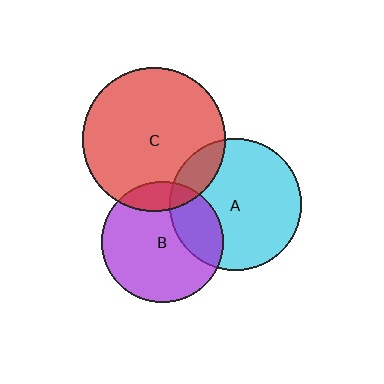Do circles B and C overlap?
Yes.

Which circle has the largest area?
Circle C (red).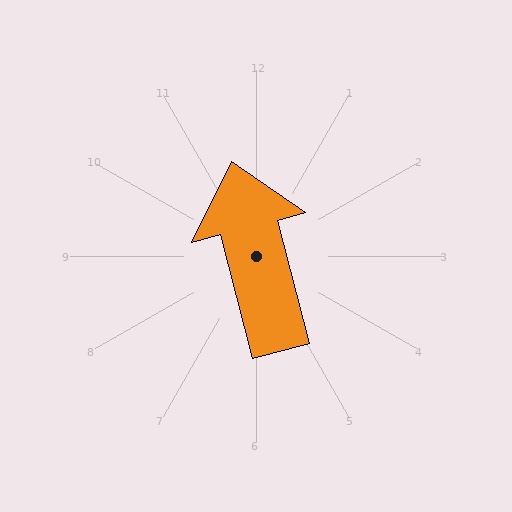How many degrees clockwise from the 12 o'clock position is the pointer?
Approximately 345 degrees.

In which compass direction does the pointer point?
North.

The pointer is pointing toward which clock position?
Roughly 12 o'clock.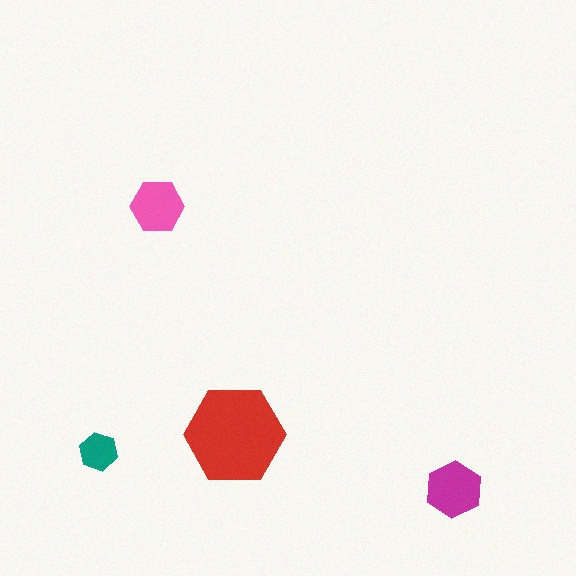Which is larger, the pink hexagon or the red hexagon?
The red one.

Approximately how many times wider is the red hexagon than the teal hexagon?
About 2.5 times wider.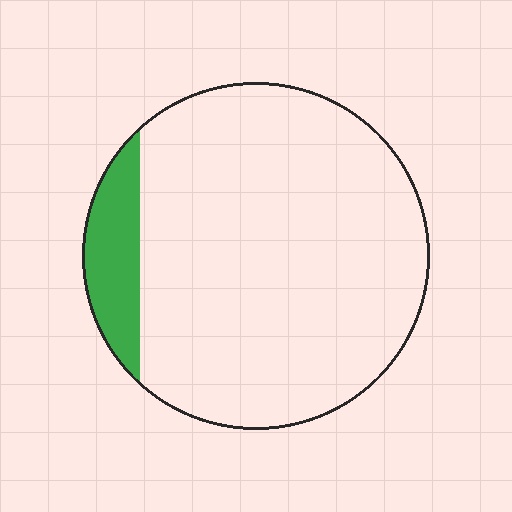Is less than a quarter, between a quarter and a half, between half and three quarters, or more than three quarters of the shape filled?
Less than a quarter.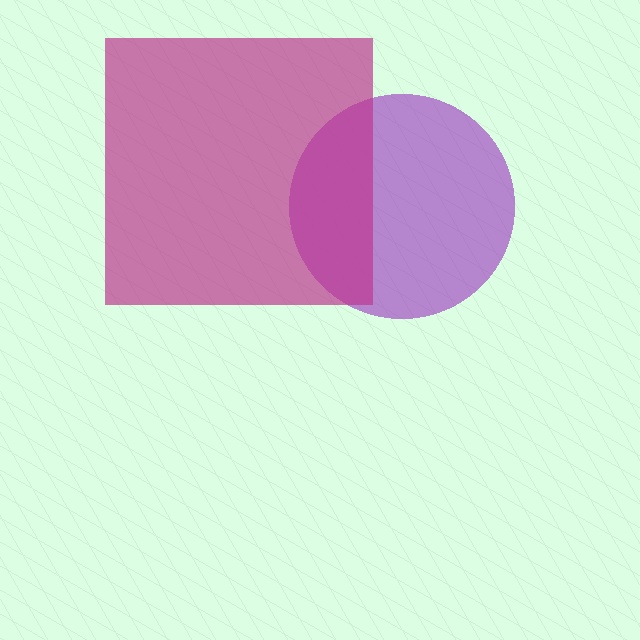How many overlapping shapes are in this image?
There are 2 overlapping shapes in the image.